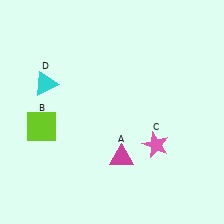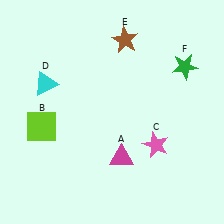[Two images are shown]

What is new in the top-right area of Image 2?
A brown star (E) was added in the top-right area of Image 2.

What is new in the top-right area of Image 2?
A green star (F) was added in the top-right area of Image 2.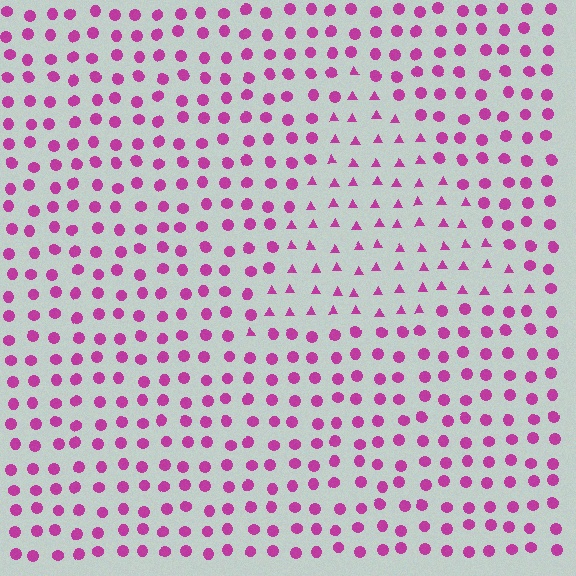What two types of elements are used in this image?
The image uses triangles inside the triangle region and circles outside it.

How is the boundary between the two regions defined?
The boundary is defined by a change in element shape: triangles inside vs. circles outside. All elements share the same color and spacing.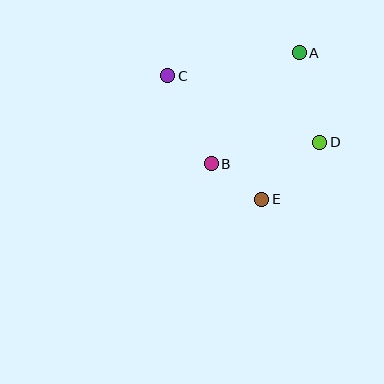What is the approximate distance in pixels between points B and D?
The distance between B and D is approximately 111 pixels.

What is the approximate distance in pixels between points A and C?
The distance between A and C is approximately 134 pixels.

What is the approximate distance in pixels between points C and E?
The distance between C and E is approximately 156 pixels.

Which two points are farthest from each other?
Points C and D are farthest from each other.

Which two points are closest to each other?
Points B and E are closest to each other.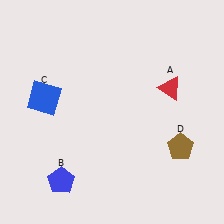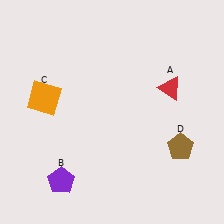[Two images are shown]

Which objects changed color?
B changed from blue to purple. C changed from blue to orange.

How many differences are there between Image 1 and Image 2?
There are 2 differences between the two images.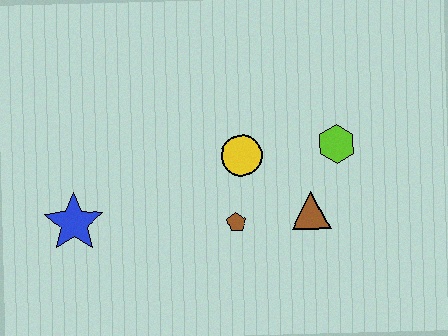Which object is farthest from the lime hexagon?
The blue star is farthest from the lime hexagon.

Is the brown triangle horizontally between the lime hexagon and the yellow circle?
Yes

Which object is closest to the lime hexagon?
The brown triangle is closest to the lime hexagon.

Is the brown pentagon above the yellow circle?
No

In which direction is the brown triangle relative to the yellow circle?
The brown triangle is to the right of the yellow circle.